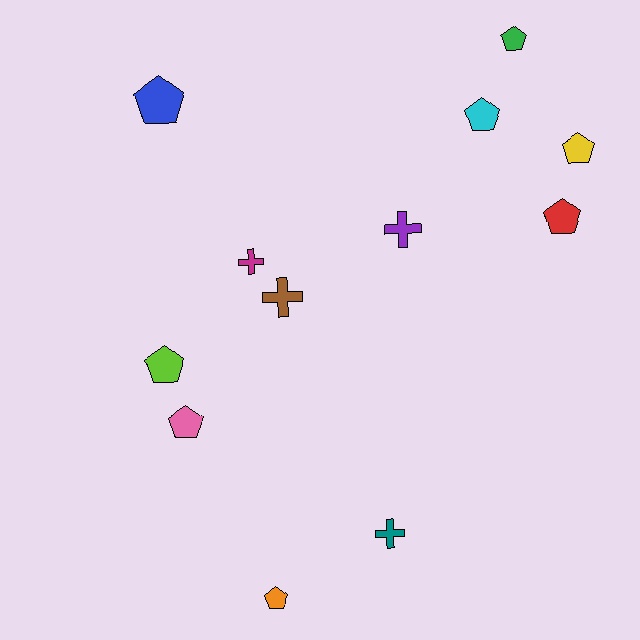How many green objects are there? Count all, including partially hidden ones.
There is 1 green object.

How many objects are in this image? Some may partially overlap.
There are 12 objects.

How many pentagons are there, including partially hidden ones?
There are 8 pentagons.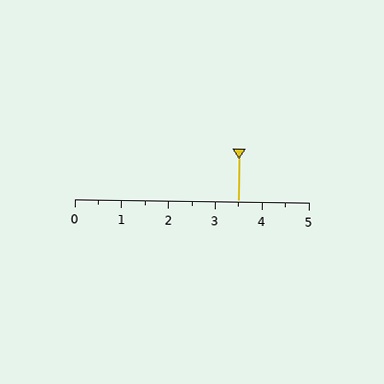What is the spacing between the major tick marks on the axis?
The major ticks are spaced 1 apart.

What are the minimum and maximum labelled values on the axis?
The axis runs from 0 to 5.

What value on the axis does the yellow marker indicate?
The marker indicates approximately 3.5.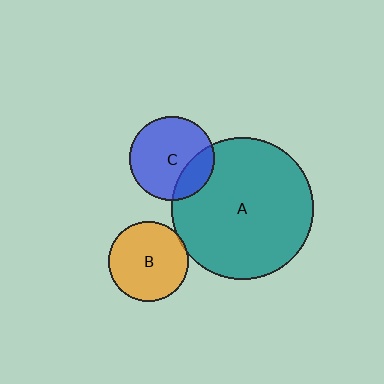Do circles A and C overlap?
Yes.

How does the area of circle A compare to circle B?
Approximately 3.2 times.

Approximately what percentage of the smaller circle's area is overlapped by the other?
Approximately 25%.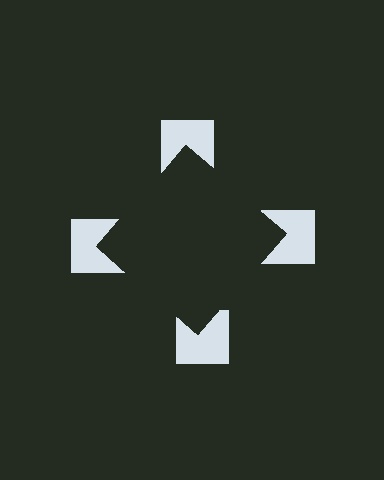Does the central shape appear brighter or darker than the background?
It typically appears slightly darker than the background, even though no actual brightness change is drawn.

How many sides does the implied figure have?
4 sides.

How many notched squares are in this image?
There are 4 — one at each vertex of the illusory square.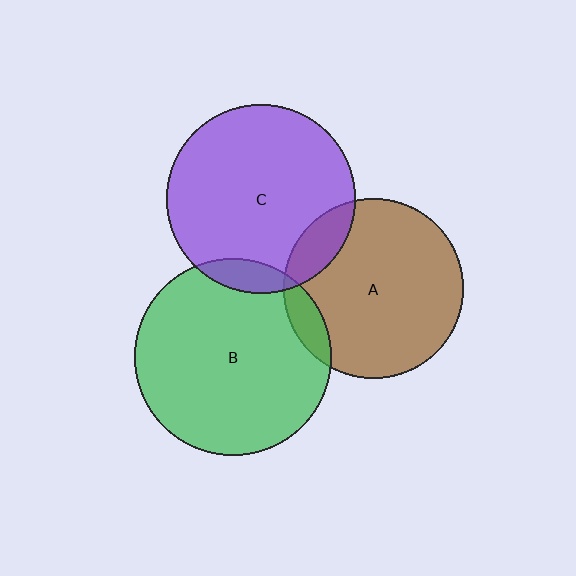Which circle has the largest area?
Circle B (green).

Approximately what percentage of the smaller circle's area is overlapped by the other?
Approximately 10%.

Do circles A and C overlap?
Yes.